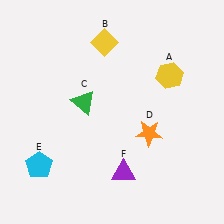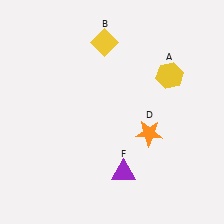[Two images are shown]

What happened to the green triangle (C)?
The green triangle (C) was removed in Image 2. It was in the top-left area of Image 1.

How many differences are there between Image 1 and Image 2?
There are 2 differences between the two images.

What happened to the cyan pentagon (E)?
The cyan pentagon (E) was removed in Image 2. It was in the bottom-left area of Image 1.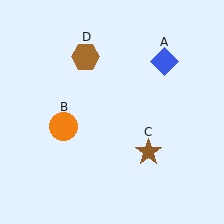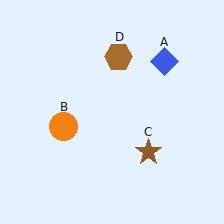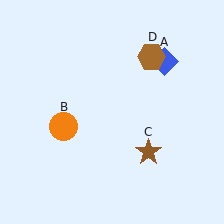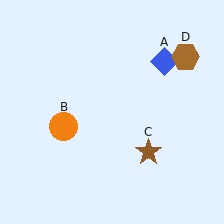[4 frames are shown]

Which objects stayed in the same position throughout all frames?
Blue diamond (object A) and orange circle (object B) and brown star (object C) remained stationary.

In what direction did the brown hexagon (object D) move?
The brown hexagon (object D) moved right.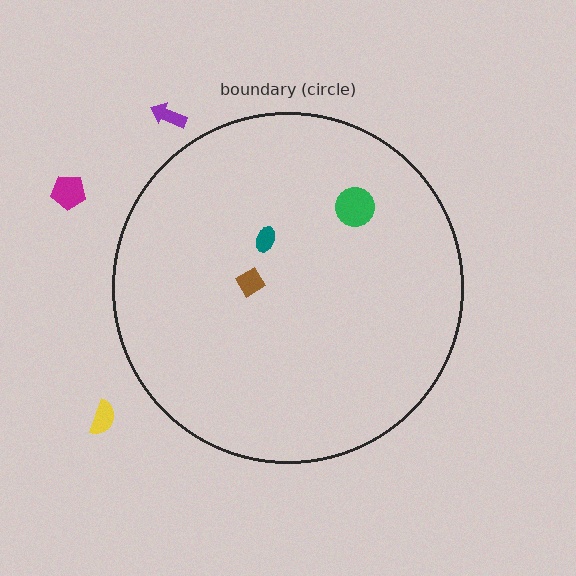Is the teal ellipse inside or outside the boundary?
Inside.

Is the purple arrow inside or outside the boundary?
Outside.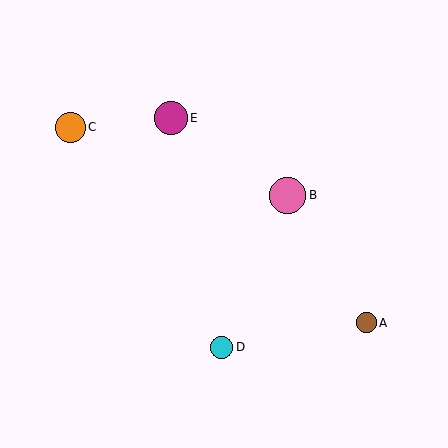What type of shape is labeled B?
Shape B is a pink circle.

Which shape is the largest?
The pink circle (labeled B) is the largest.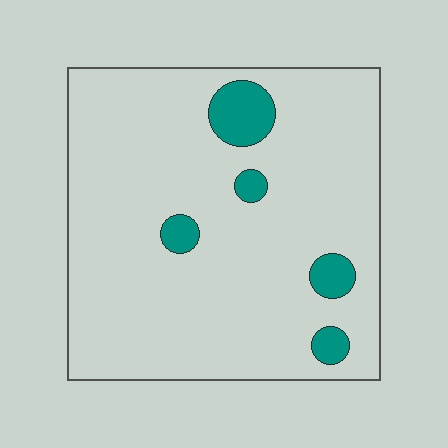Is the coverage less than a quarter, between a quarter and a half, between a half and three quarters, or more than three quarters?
Less than a quarter.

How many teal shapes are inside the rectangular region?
5.